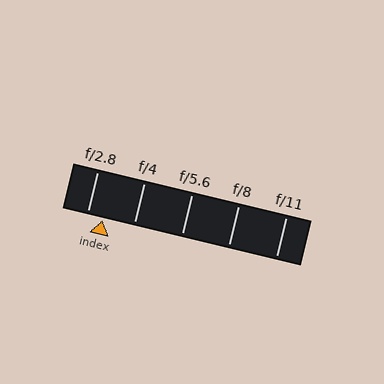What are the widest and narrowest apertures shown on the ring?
The widest aperture shown is f/2.8 and the narrowest is f/11.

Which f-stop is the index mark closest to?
The index mark is closest to f/2.8.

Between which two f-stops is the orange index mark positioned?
The index mark is between f/2.8 and f/4.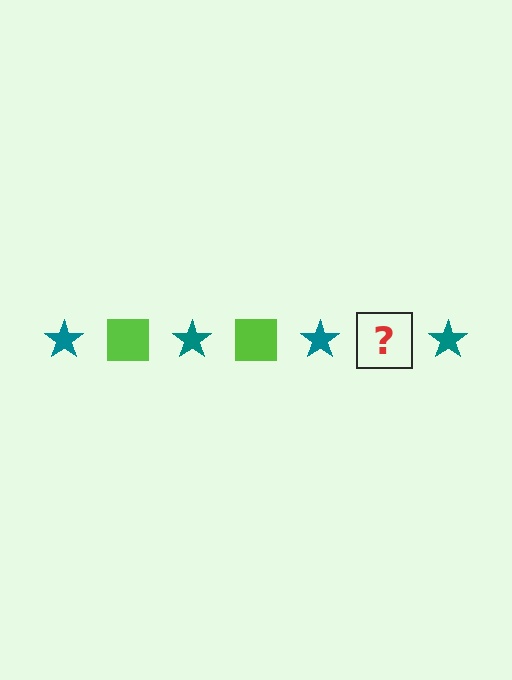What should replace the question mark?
The question mark should be replaced with a lime square.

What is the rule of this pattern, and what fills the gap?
The rule is that the pattern alternates between teal star and lime square. The gap should be filled with a lime square.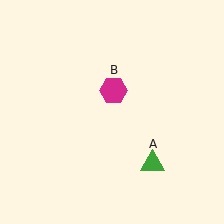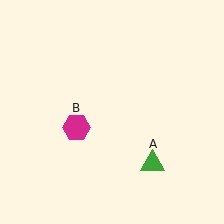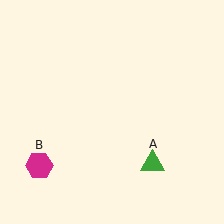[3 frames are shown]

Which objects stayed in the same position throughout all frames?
Green triangle (object A) remained stationary.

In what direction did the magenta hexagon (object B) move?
The magenta hexagon (object B) moved down and to the left.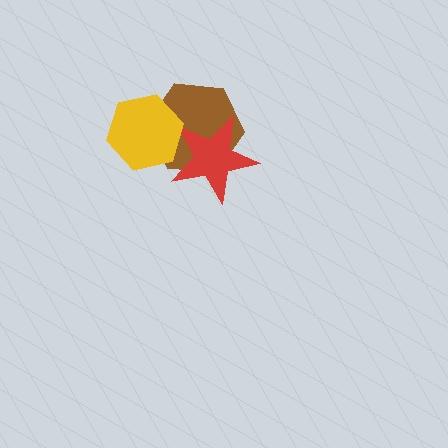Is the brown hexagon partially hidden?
Yes, it is partially covered by another shape.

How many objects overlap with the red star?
2 objects overlap with the red star.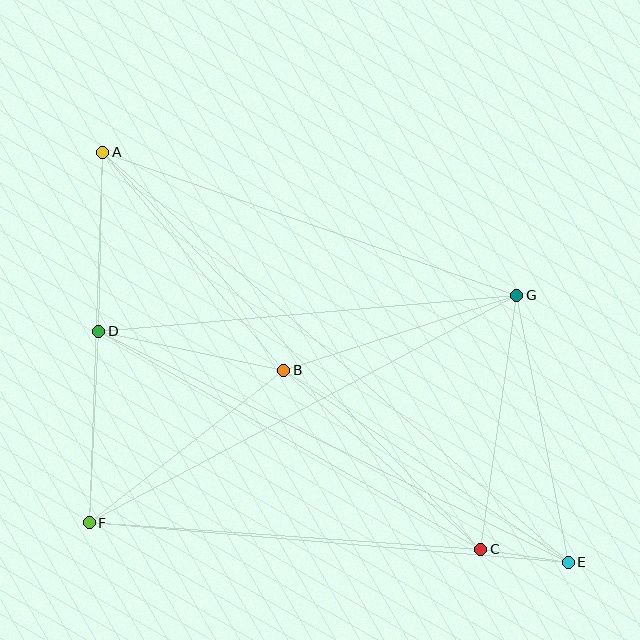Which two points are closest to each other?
Points C and E are closest to each other.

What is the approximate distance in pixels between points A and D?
The distance between A and D is approximately 179 pixels.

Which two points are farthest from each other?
Points A and E are farthest from each other.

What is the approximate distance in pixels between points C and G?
The distance between C and G is approximately 257 pixels.